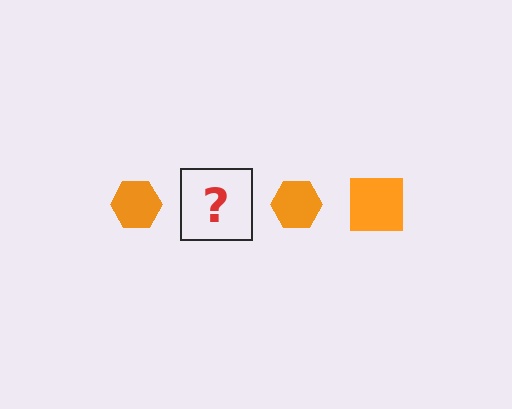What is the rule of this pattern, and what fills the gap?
The rule is that the pattern cycles through hexagon, square shapes in orange. The gap should be filled with an orange square.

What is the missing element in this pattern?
The missing element is an orange square.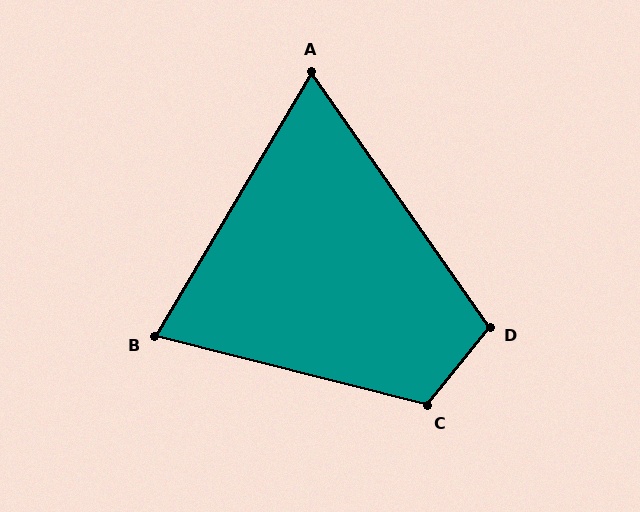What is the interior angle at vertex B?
Approximately 74 degrees (acute).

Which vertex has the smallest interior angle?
A, at approximately 66 degrees.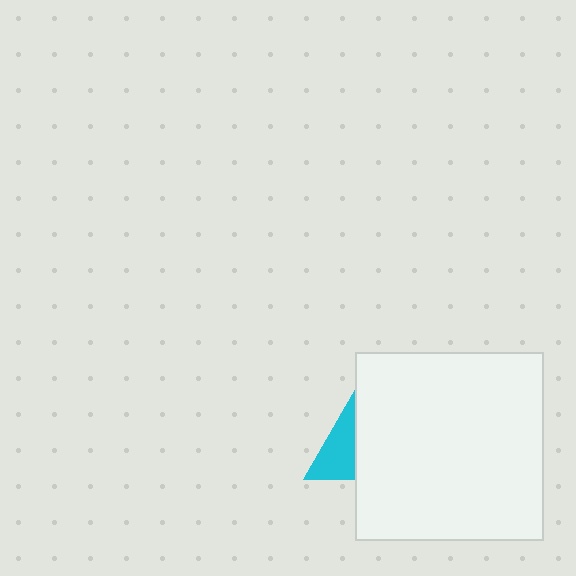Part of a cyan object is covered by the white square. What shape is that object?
It is a triangle.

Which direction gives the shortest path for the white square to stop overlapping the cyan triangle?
Moving right gives the shortest separation.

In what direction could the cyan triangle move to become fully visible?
The cyan triangle could move left. That would shift it out from behind the white square entirely.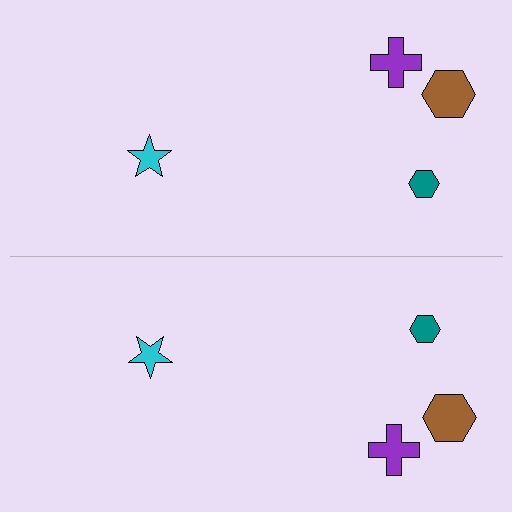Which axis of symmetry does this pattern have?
The pattern has a horizontal axis of symmetry running through the center of the image.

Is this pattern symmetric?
Yes, this pattern has bilateral (reflection) symmetry.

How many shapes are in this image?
There are 8 shapes in this image.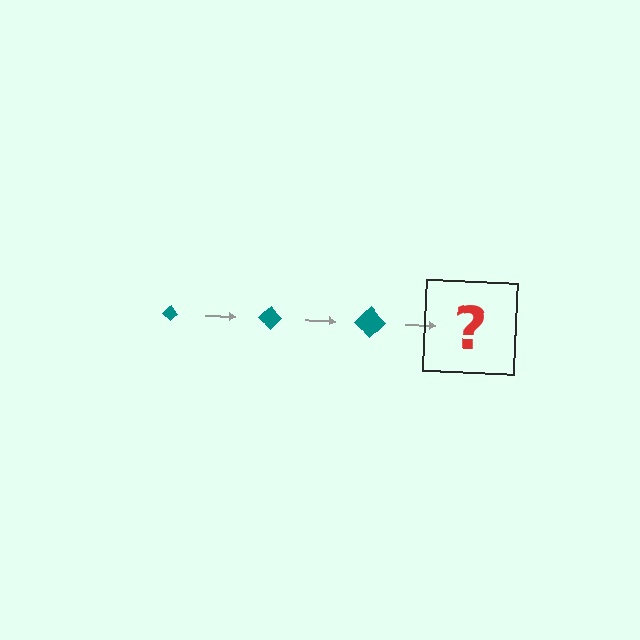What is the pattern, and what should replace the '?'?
The pattern is that the diamond gets progressively larger each step. The '?' should be a teal diamond, larger than the previous one.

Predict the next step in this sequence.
The next step is a teal diamond, larger than the previous one.